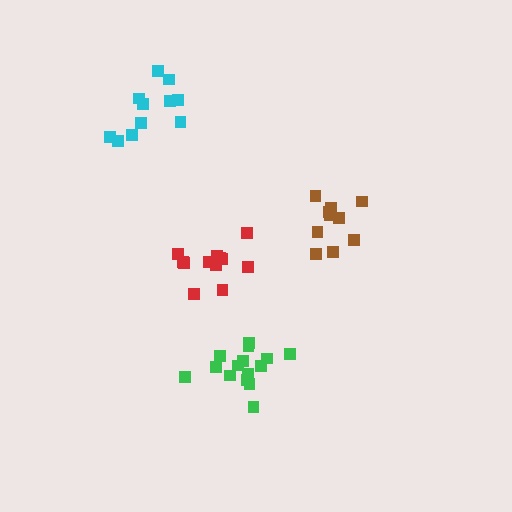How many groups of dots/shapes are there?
There are 4 groups.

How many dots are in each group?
Group 1: 15 dots, Group 2: 11 dots, Group 3: 10 dots, Group 4: 12 dots (48 total).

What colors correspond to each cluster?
The clusters are colored: green, cyan, brown, red.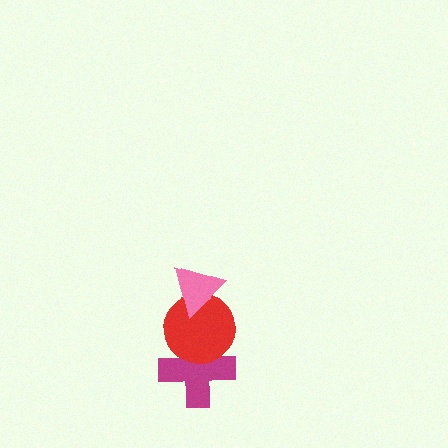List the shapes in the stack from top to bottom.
From top to bottom: the pink triangle, the red circle, the magenta cross.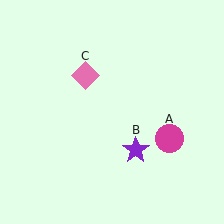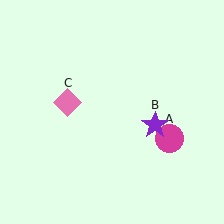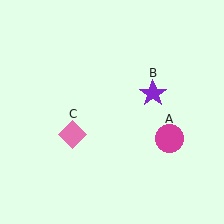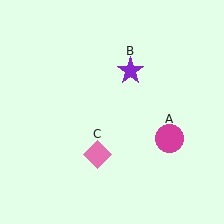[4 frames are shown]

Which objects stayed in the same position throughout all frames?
Magenta circle (object A) remained stationary.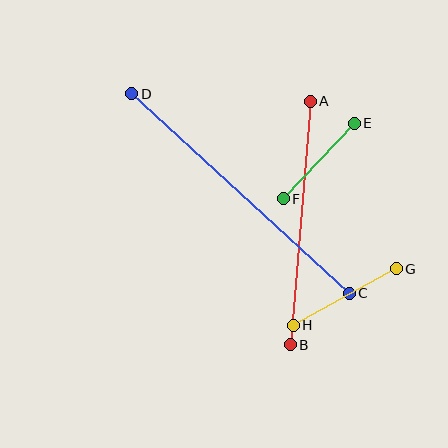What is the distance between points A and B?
The distance is approximately 244 pixels.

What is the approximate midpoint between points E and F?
The midpoint is at approximately (319, 161) pixels.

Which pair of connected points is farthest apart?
Points C and D are farthest apart.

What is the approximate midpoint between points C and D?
The midpoint is at approximately (240, 193) pixels.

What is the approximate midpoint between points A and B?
The midpoint is at approximately (300, 223) pixels.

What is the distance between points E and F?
The distance is approximately 104 pixels.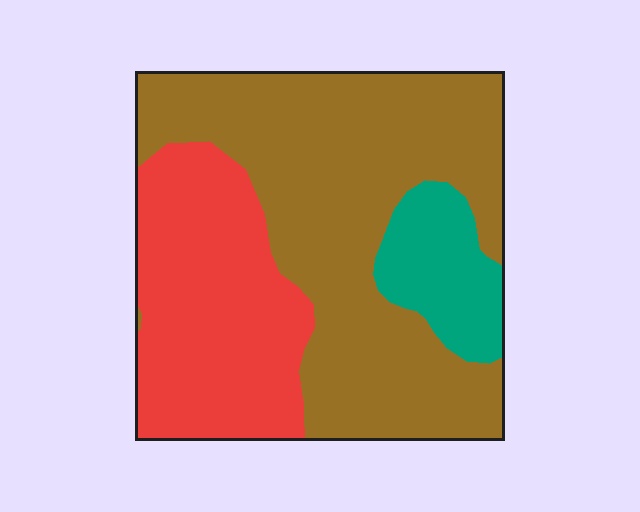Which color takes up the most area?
Brown, at roughly 55%.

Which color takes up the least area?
Teal, at roughly 10%.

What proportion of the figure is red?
Red takes up about one third (1/3) of the figure.